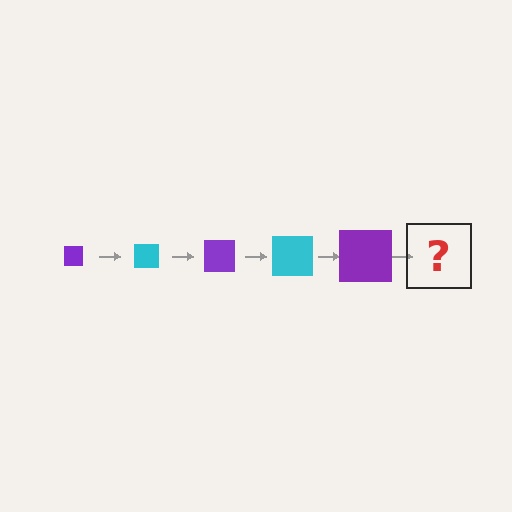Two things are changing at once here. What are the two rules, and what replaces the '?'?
The two rules are that the square grows larger each step and the color cycles through purple and cyan. The '?' should be a cyan square, larger than the previous one.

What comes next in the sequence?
The next element should be a cyan square, larger than the previous one.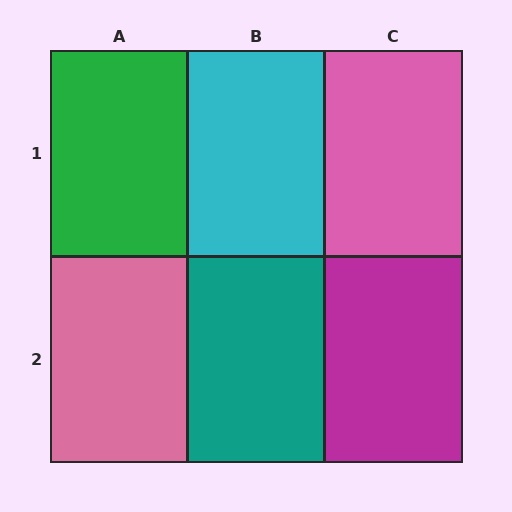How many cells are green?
1 cell is green.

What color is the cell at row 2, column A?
Pink.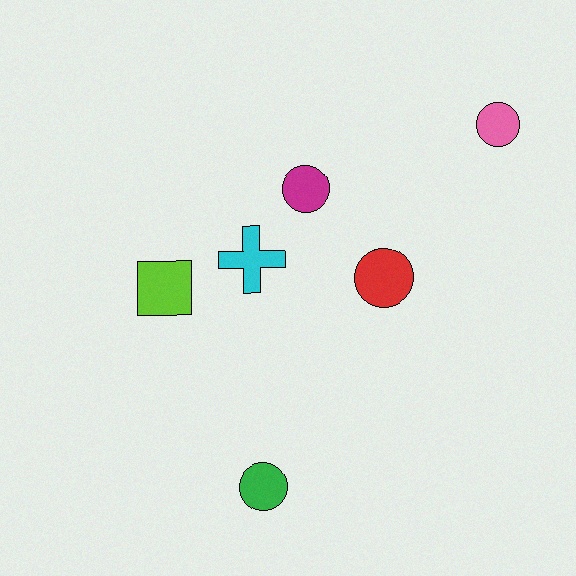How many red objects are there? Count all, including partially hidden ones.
There is 1 red object.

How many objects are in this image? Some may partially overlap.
There are 6 objects.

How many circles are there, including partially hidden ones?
There are 4 circles.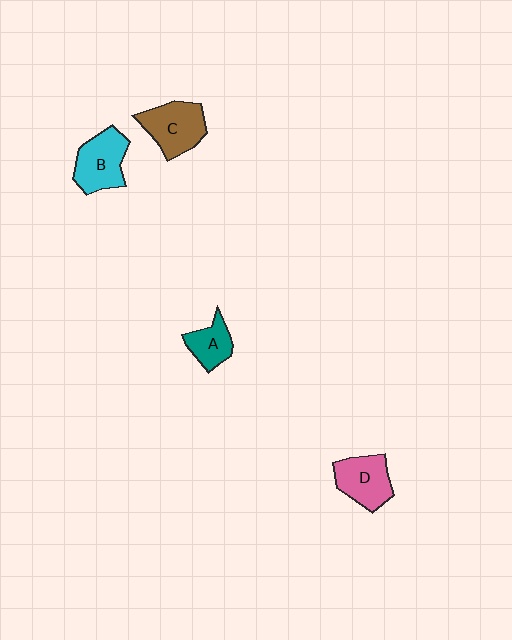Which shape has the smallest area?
Shape A (teal).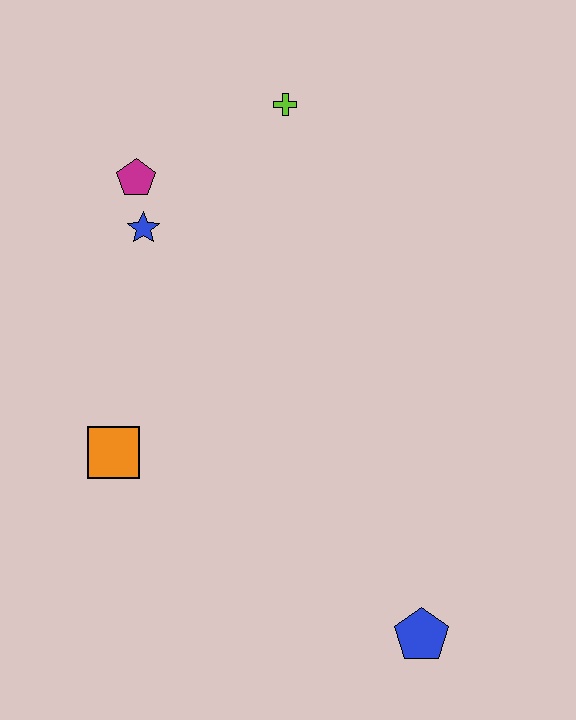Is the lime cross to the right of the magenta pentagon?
Yes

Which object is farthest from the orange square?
The lime cross is farthest from the orange square.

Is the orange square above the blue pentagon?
Yes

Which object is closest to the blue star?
The magenta pentagon is closest to the blue star.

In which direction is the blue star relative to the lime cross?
The blue star is to the left of the lime cross.